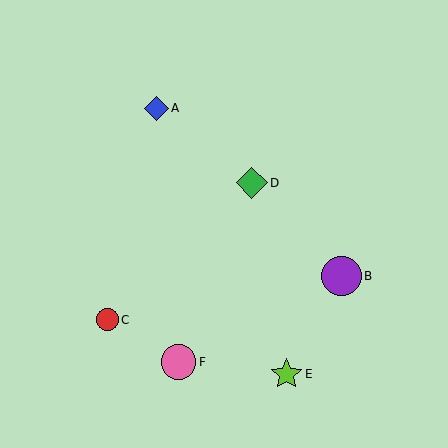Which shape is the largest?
The purple circle (labeled B) is the largest.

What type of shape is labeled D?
Shape D is a green diamond.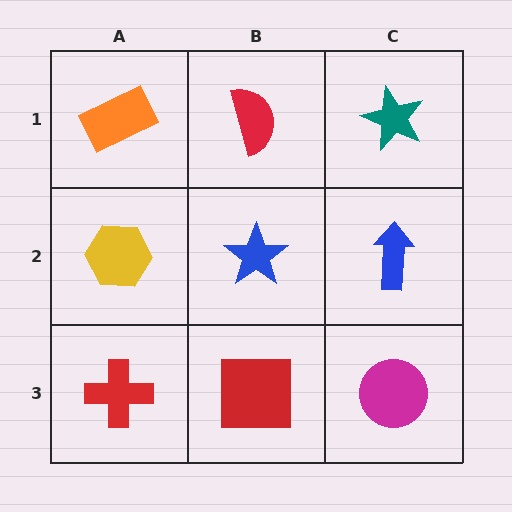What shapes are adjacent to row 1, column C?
A blue arrow (row 2, column C), a red semicircle (row 1, column B).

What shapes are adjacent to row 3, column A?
A yellow hexagon (row 2, column A), a red square (row 3, column B).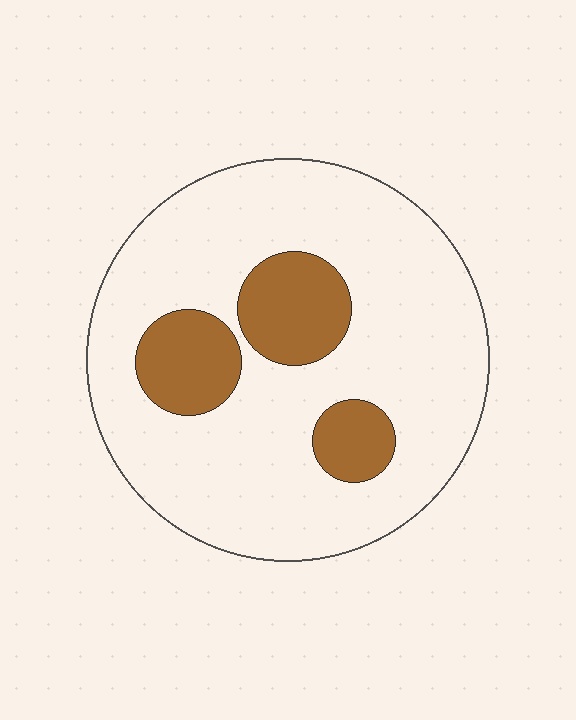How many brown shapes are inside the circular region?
3.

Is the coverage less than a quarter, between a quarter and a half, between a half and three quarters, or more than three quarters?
Less than a quarter.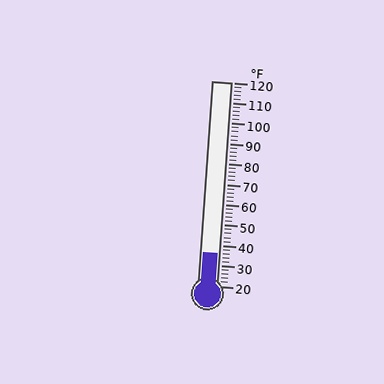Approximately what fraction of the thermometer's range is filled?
The thermometer is filled to approximately 15% of its range.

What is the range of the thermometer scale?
The thermometer scale ranges from 20°F to 120°F.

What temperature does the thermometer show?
The thermometer shows approximately 36°F.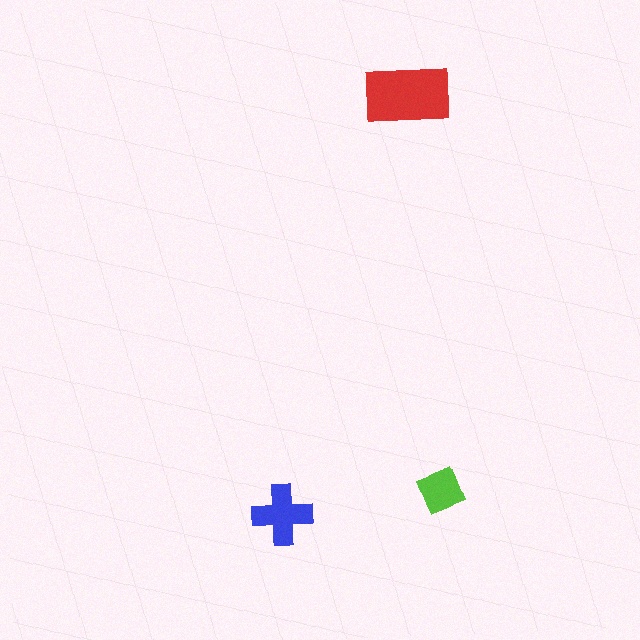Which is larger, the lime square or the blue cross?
The blue cross.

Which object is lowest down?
The blue cross is bottommost.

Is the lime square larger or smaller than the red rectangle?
Smaller.